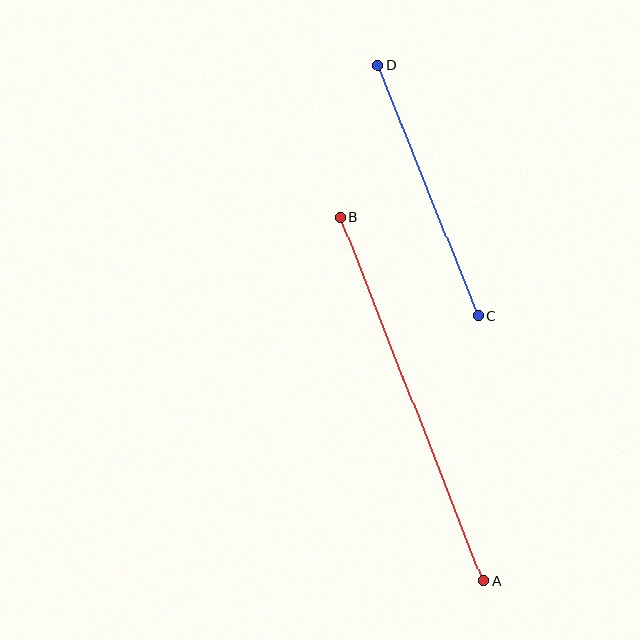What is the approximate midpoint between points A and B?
The midpoint is at approximately (412, 399) pixels.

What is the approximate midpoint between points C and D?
The midpoint is at approximately (428, 190) pixels.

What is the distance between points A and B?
The distance is approximately 391 pixels.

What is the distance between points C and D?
The distance is approximately 270 pixels.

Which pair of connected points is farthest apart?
Points A and B are farthest apart.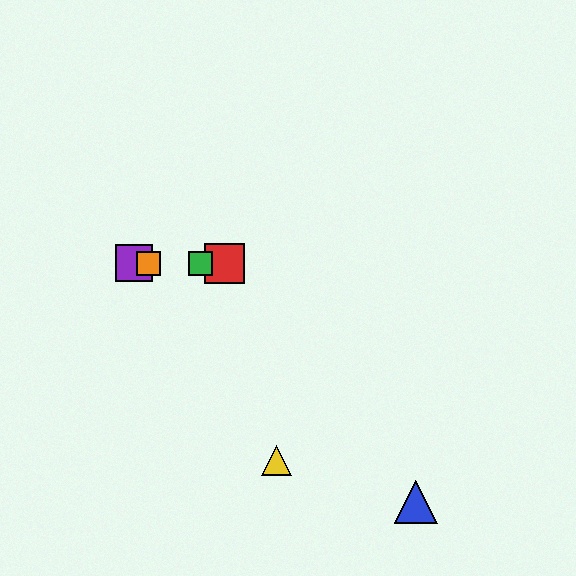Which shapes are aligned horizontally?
The red square, the green square, the purple square, the orange square are aligned horizontally.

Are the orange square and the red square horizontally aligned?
Yes, both are at y≈263.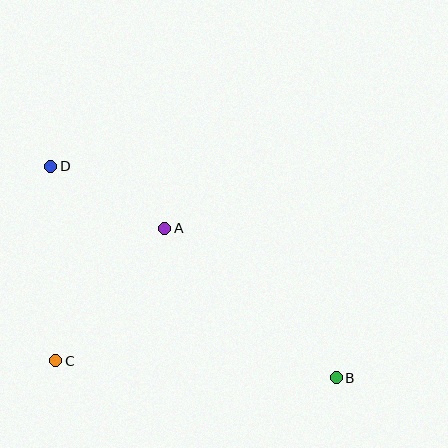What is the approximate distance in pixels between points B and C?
The distance between B and C is approximately 281 pixels.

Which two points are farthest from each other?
Points B and D are farthest from each other.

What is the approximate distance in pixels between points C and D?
The distance between C and D is approximately 195 pixels.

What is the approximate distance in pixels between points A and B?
The distance between A and B is approximately 228 pixels.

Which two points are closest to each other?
Points A and D are closest to each other.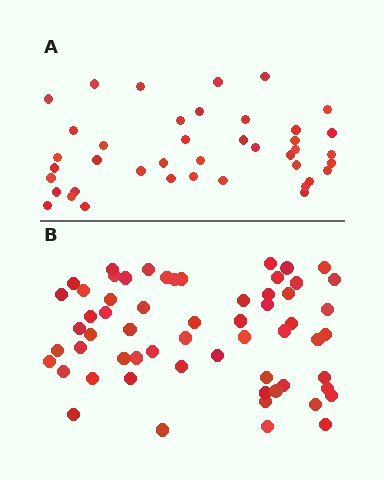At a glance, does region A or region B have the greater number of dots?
Region B (the bottom region) has more dots.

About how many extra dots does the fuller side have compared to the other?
Region B has approximately 20 more dots than region A.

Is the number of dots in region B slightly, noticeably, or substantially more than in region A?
Region B has substantially more. The ratio is roughly 1.5 to 1.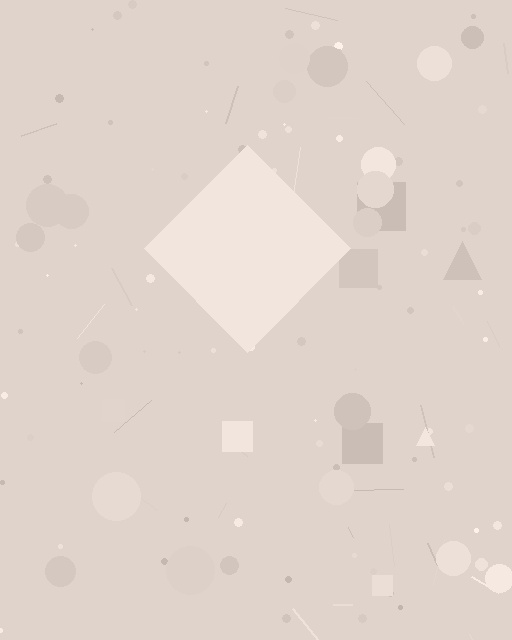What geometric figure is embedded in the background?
A diamond is embedded in the background.